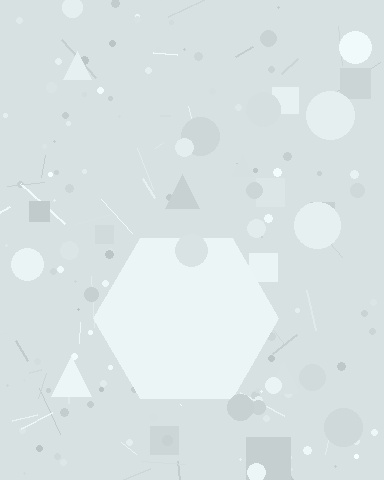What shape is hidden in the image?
A hexagon is hidden in the image.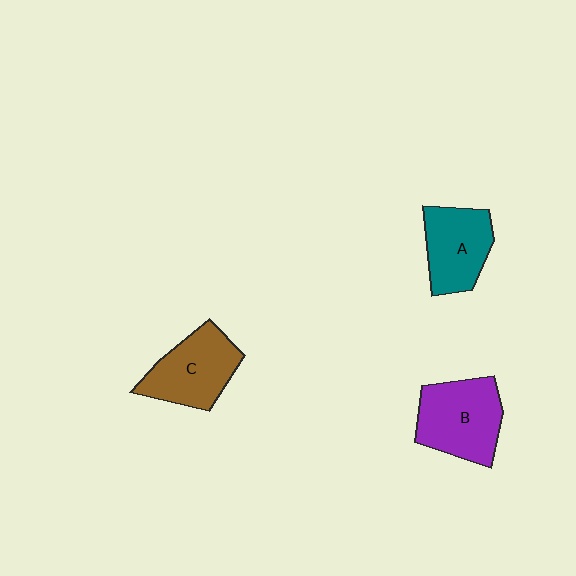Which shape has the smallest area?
Shape A (teal).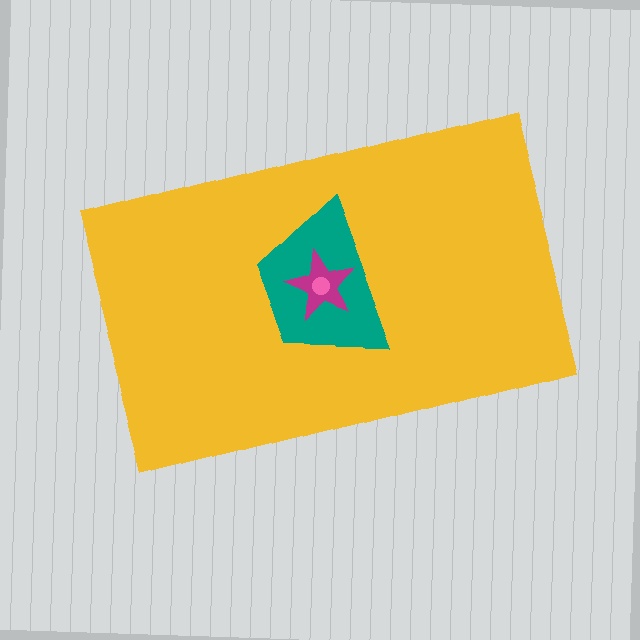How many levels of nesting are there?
4.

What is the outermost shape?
The yellow rectangle.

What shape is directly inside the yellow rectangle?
The teal trapezoid.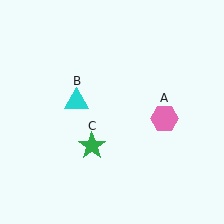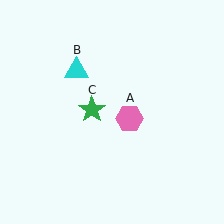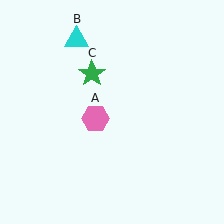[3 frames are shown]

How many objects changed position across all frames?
3 objects changed position: pink hexagon (object A), cyan triangle (object B), green star (object C).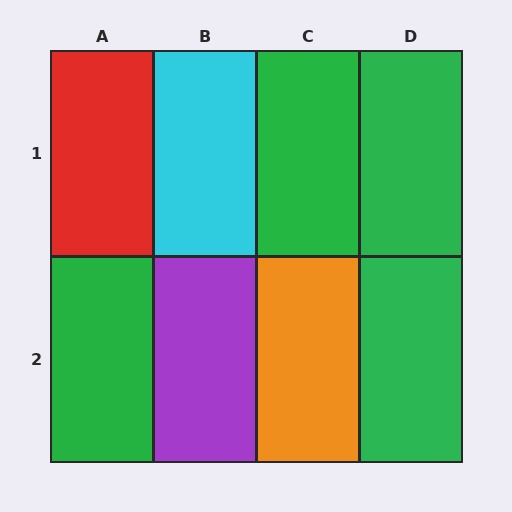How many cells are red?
1 cell is red.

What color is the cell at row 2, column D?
Green.